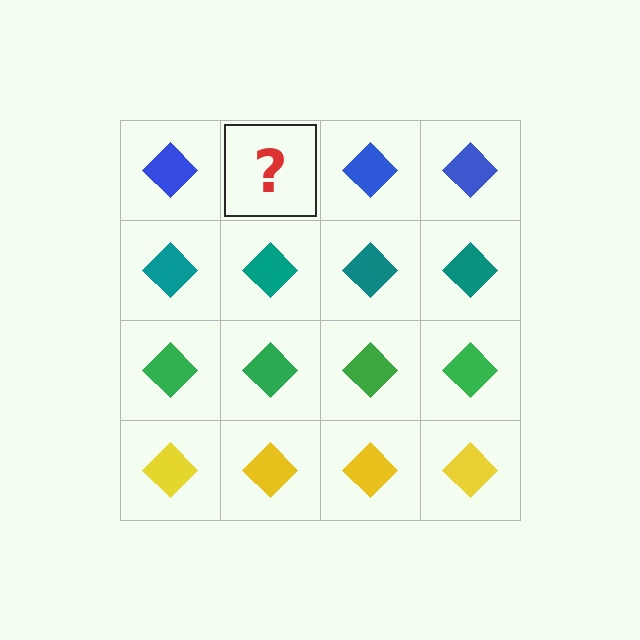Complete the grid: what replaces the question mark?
The question mark should be replaced with a blue diamond.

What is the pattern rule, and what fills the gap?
The rule is that each row has a consistent color. The gap should be filled with a blue diamond.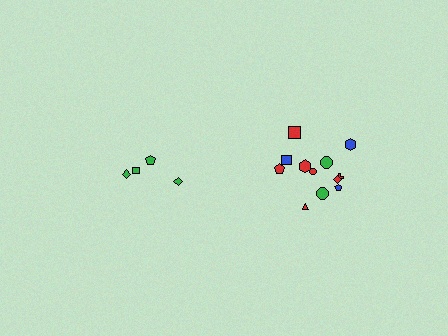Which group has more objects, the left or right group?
The right group.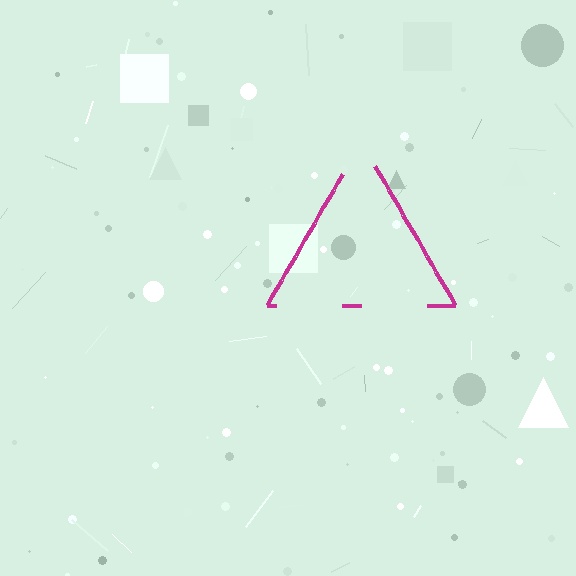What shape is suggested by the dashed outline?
The dashed outline suggests a triangle.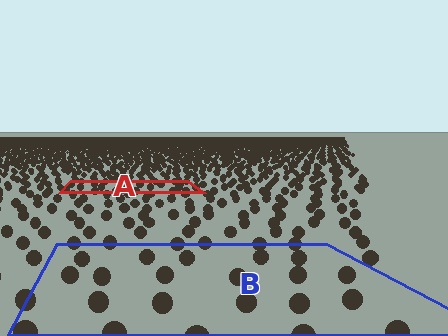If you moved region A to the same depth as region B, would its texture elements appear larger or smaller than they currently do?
They would appear larger. At a closer depth, the same texture elements are projected at a bigger on-screen size.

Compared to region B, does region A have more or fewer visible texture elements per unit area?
Region A has more texture elements per unit area — they are packed more densely because it is farther away.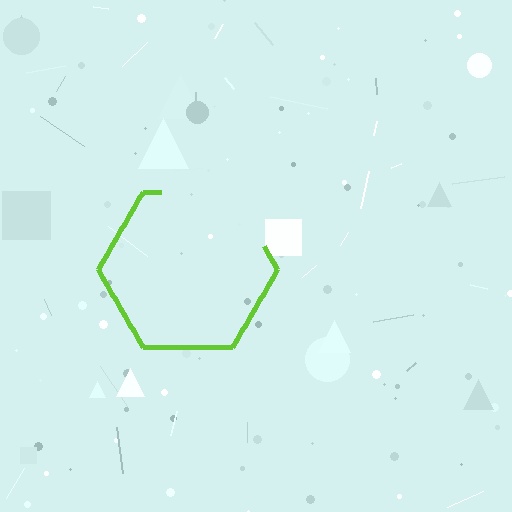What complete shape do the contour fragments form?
The contour fragments form a hexagon.